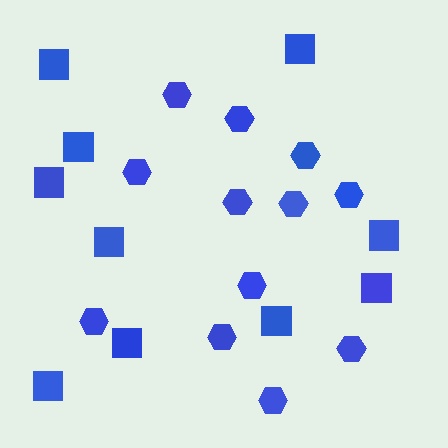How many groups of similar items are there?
There are 2 groups: one group of squares (10) and one group of hexagons (12).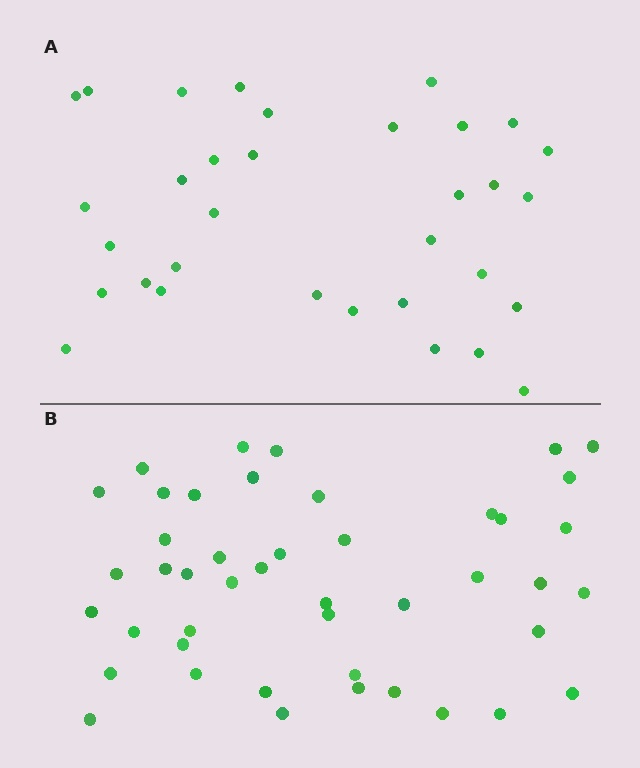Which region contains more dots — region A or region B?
Region B (the bottom region) has more dots.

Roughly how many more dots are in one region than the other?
Region B has roughly 12 or so more dots than region A.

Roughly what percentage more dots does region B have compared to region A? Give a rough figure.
About 35% more.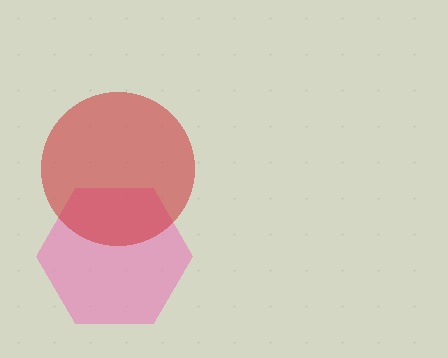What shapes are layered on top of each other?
The layered shapes are: a pink hexagon, a red circle.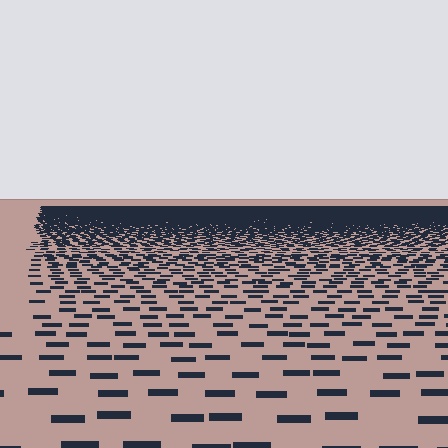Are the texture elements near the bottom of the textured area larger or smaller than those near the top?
Larger. Near the bottom, elements are closer to the viewer and appear at a bigger on-screen size.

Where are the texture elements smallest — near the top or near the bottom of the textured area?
Near the top.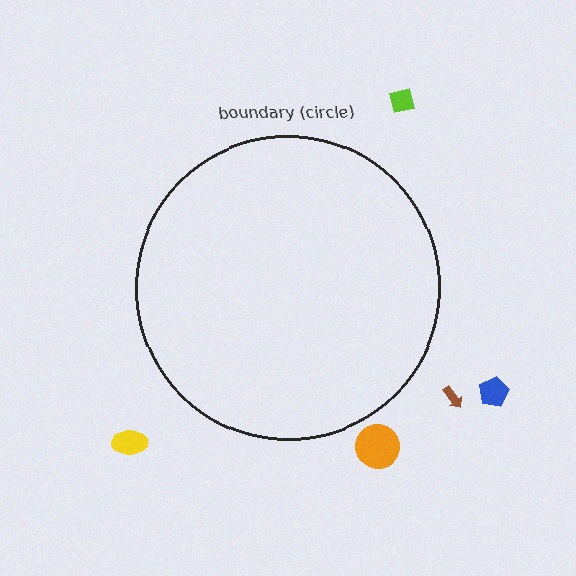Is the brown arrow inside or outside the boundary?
Outside.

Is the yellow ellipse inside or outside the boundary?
Outside.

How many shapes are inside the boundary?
0 inside, 5 outside.